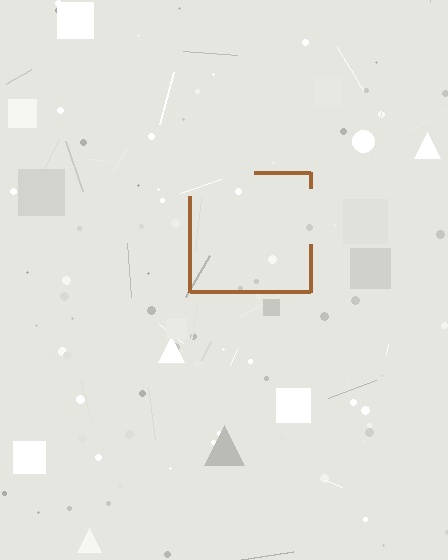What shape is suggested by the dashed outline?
The dashed outline suggests a square.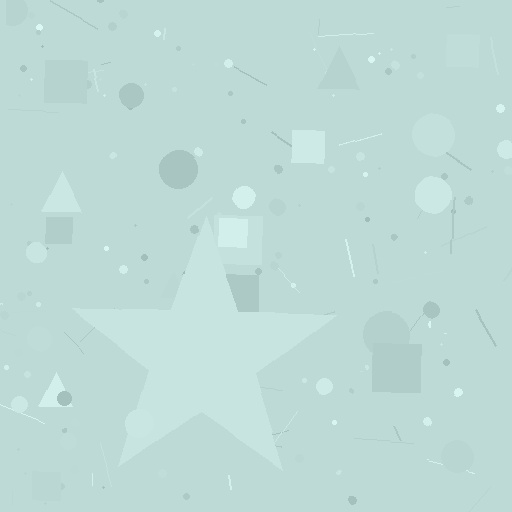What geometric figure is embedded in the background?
A star is embedded in the background.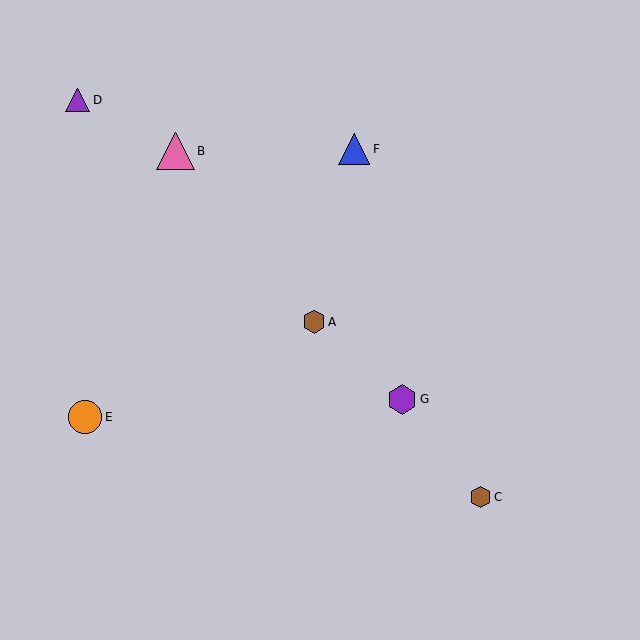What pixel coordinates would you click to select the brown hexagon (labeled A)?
Click at (314, 322) to select the brown hexagon A.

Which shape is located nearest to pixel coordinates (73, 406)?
The orange circle (labeled E) at (85, 417) is nearest to that location.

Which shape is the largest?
The pink triangle (labeled B) is the largest.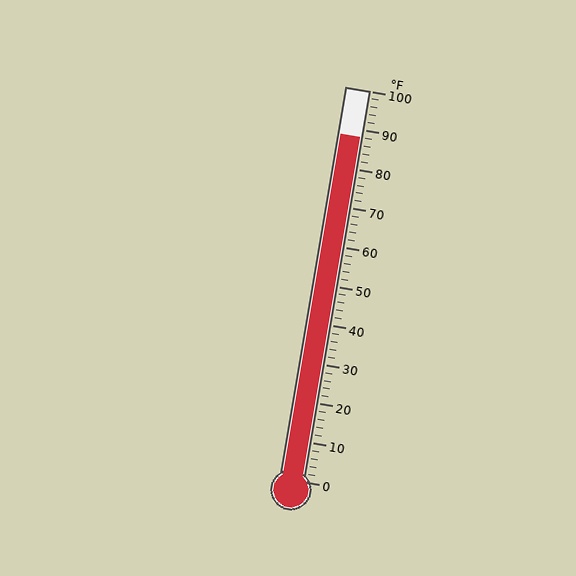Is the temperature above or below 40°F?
The temperature is above 40°F.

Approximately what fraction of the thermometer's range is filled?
The thermometer is filled to approximately 90% of its range.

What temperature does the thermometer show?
The thermometer shows approximately 88°F.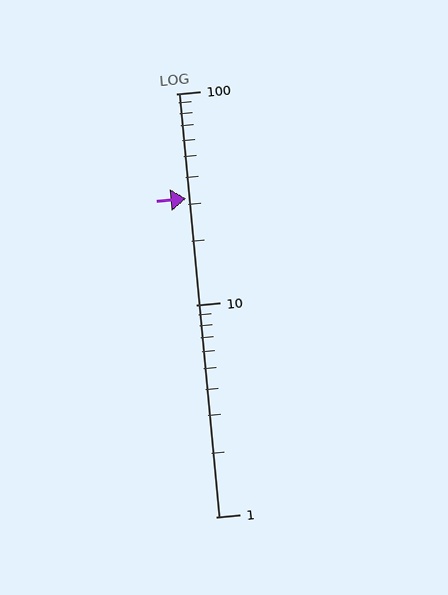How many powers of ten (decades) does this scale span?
The scale spans 2 decades, from 1 to 100.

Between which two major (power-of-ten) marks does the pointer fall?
The pointer is between 10 and 100.